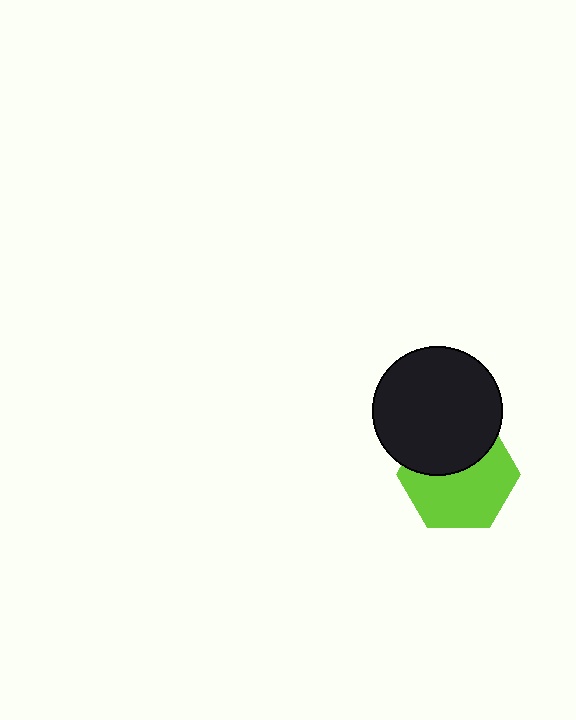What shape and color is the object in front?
The object in front is a black circle.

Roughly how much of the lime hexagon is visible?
About half of it is visible (roughly 61%).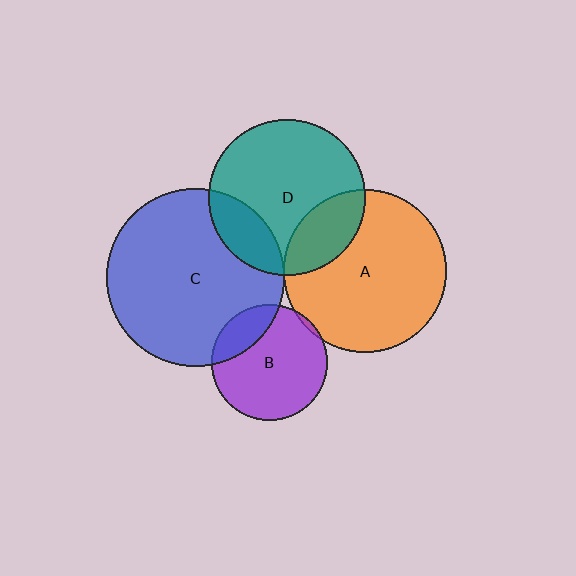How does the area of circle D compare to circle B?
Approximately 1.8 times.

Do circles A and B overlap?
Yes.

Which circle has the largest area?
Circle C (blue).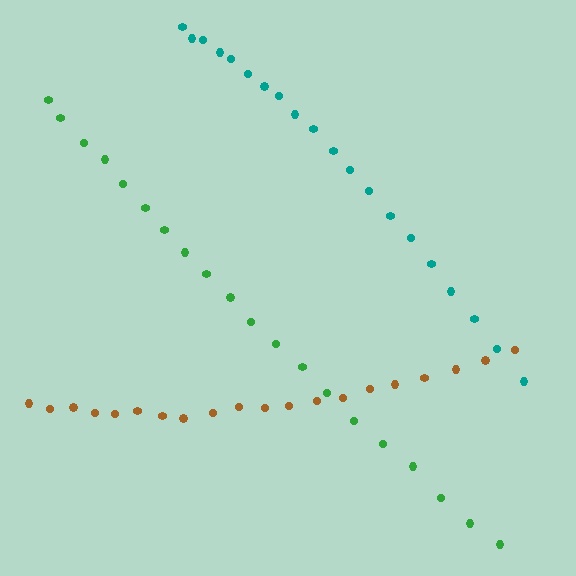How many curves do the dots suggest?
There are 3 distinct paths.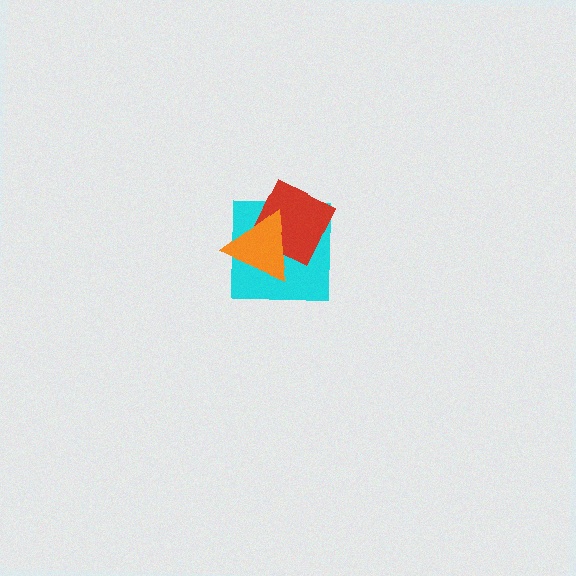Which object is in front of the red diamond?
The orange triangle is in front of the red diamond.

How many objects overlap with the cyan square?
2 objects overlap with the cyan square.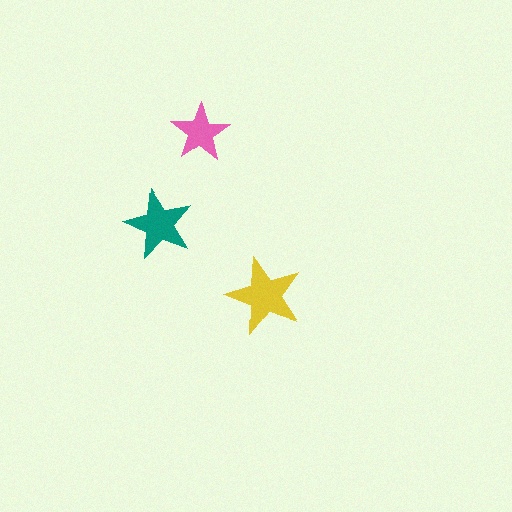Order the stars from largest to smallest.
the yellow one, the teal one, the pink one.